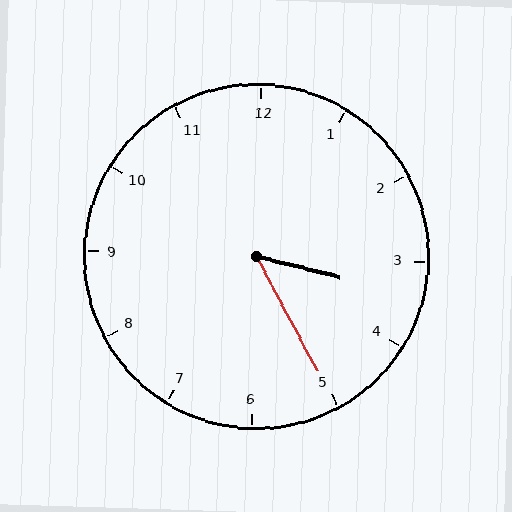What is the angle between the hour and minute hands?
Approximately 48 degrees.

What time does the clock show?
3:25.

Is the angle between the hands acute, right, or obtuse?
It is acute.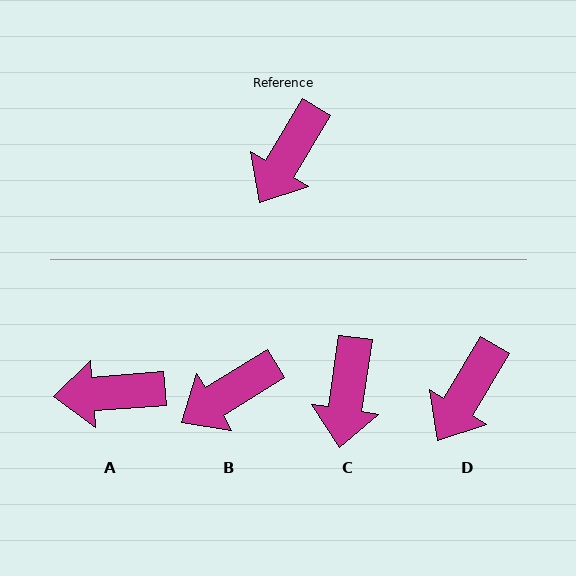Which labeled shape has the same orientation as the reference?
D.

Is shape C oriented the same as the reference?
No, it is off by about 23 degrees.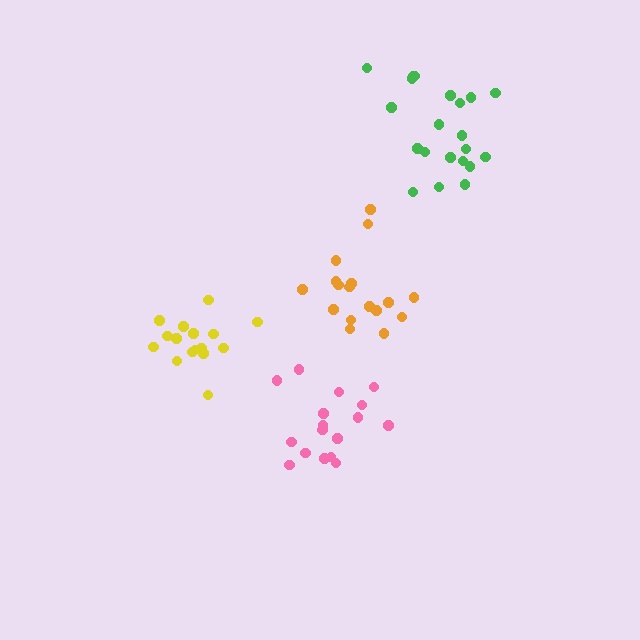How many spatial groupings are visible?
There are 4 spatial groupings.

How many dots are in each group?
Group 1: 21 dots, Group 2: 16 dots, Group 3: 17 dots, Group 4: 17 dots (71 total).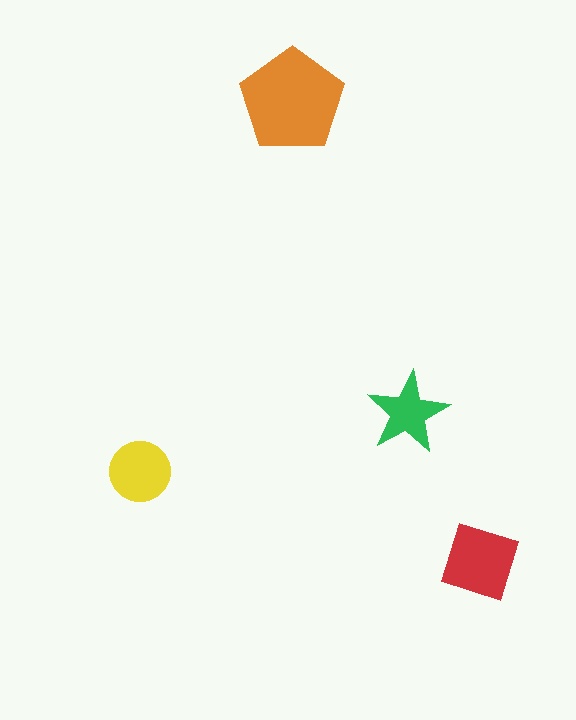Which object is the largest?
The orange pentagon.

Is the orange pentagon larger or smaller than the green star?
Larger.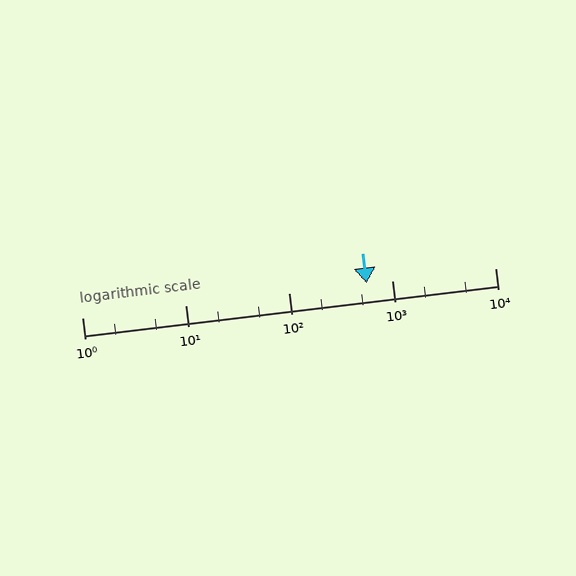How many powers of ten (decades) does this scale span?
The scale spans 4 decades, from 1 to 10000.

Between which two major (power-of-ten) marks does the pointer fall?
The pointer is between 100 and 1000.